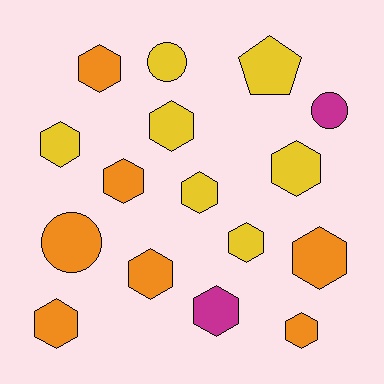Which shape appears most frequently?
Hexagon, with 12 objects.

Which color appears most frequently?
Yellow, with 7 objects.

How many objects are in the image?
There are 16 objects.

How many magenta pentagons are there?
There are no magenta pentagons.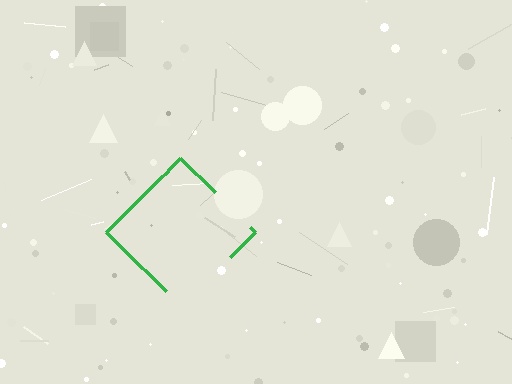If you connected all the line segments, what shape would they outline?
They would outline a diamond.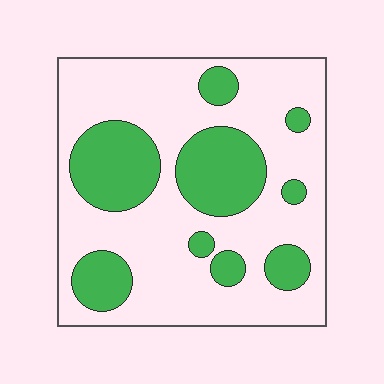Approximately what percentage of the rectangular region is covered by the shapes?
Approximately 30%.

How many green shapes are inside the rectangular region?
9.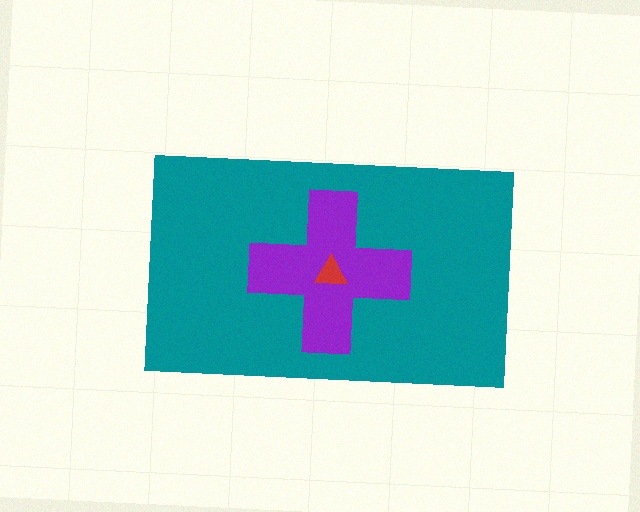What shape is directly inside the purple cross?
The red triangle.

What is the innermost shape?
The red triangle.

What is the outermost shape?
The teal rectangle.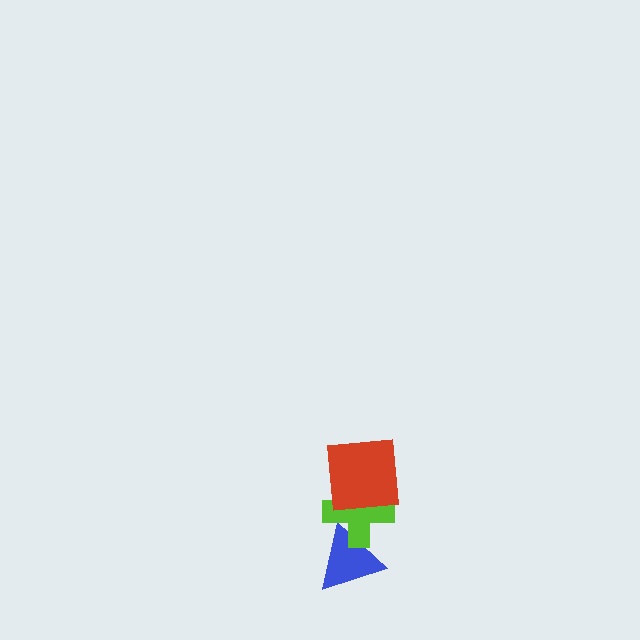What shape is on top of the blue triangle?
The lime cross is on top of the blue triangle.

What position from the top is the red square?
The red square is 1st from the top.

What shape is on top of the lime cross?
The red square is on top of the lime cross.